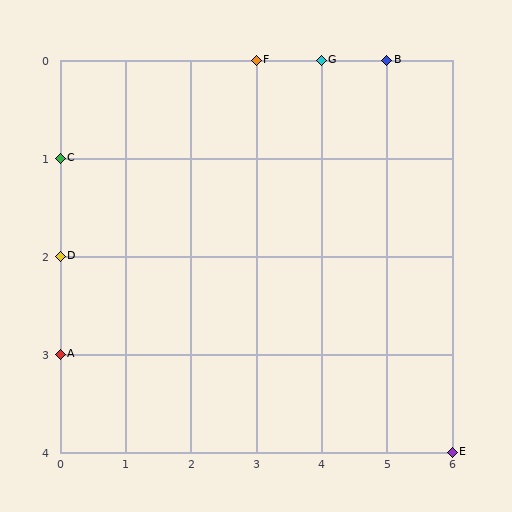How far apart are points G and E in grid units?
Points G and E are 2 columns and 4 rows apart (about 4.5 grid units diagonally).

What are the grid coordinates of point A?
Point A is at grid coordinates (0, 3).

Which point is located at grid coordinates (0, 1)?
Point C is at (0, 1).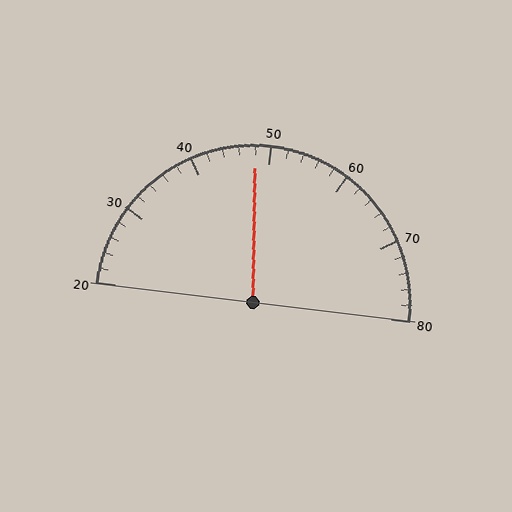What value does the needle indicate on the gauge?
The needle indicates approximately 48.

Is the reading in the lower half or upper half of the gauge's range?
The reading is in the lower half of the range (20 to 80).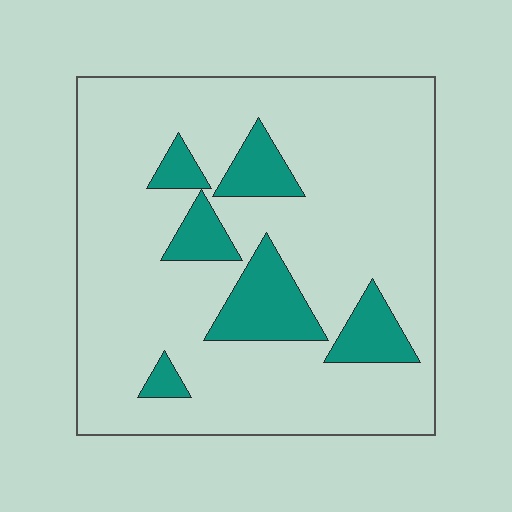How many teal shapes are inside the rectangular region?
6.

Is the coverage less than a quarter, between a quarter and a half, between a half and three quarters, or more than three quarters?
Less than a quarter.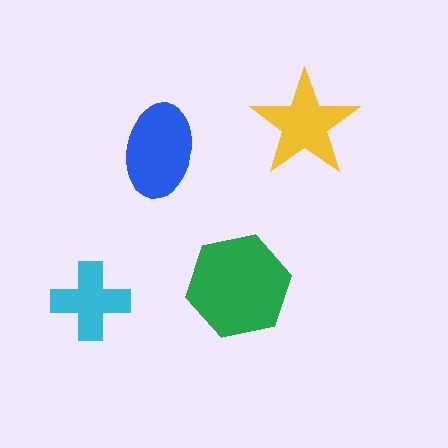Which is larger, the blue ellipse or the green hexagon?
The green hexagon.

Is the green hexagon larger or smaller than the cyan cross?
Larger.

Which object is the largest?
The green hexagon.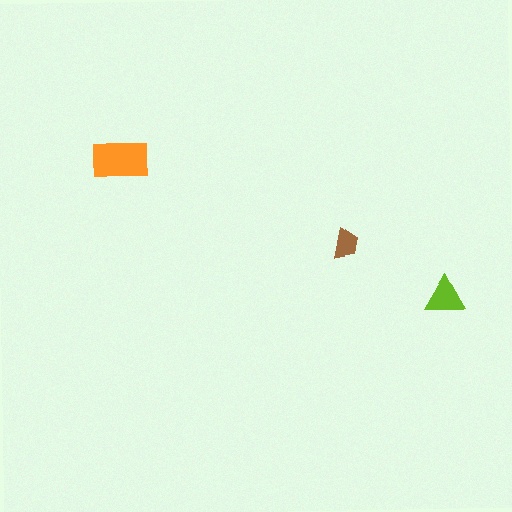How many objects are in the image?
There are 3 objects in the image.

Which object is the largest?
The orange rectangle.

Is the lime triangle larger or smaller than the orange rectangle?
Smaller.